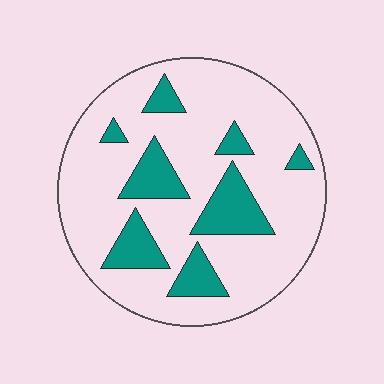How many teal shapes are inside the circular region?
8.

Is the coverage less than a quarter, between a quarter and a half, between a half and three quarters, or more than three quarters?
Less than a quarter.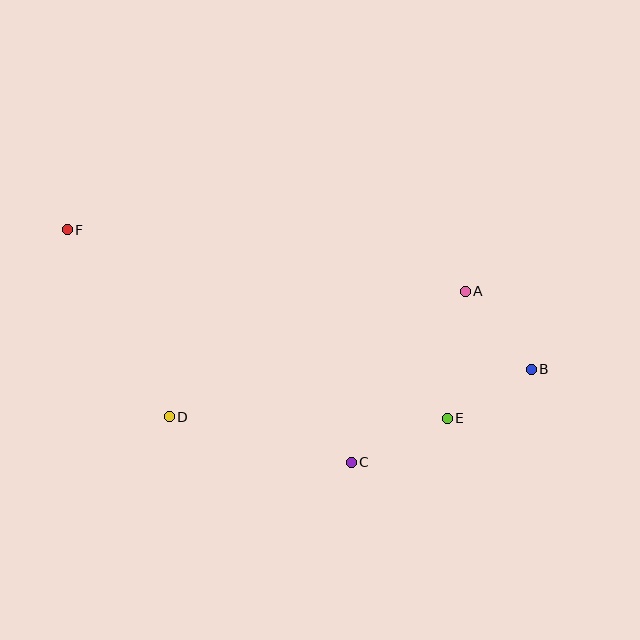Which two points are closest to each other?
Points B and E are closest to each other.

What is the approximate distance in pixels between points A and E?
The distance between A and E is approximately 128 pixels.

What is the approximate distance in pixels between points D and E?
The distance between D and E is approximately 278 pixels.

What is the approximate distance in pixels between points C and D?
The distance between C and D is approximately 188 pixels.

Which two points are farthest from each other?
Points B and F are farthest from each other.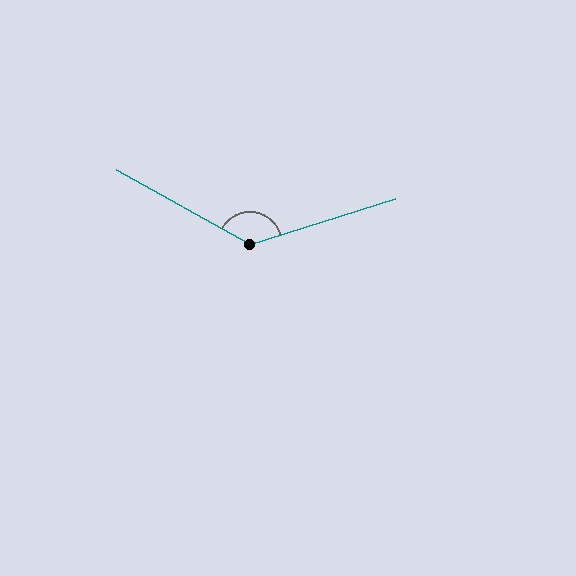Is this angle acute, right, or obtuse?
It is obtuse.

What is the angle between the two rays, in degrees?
Approximately 133 degrees.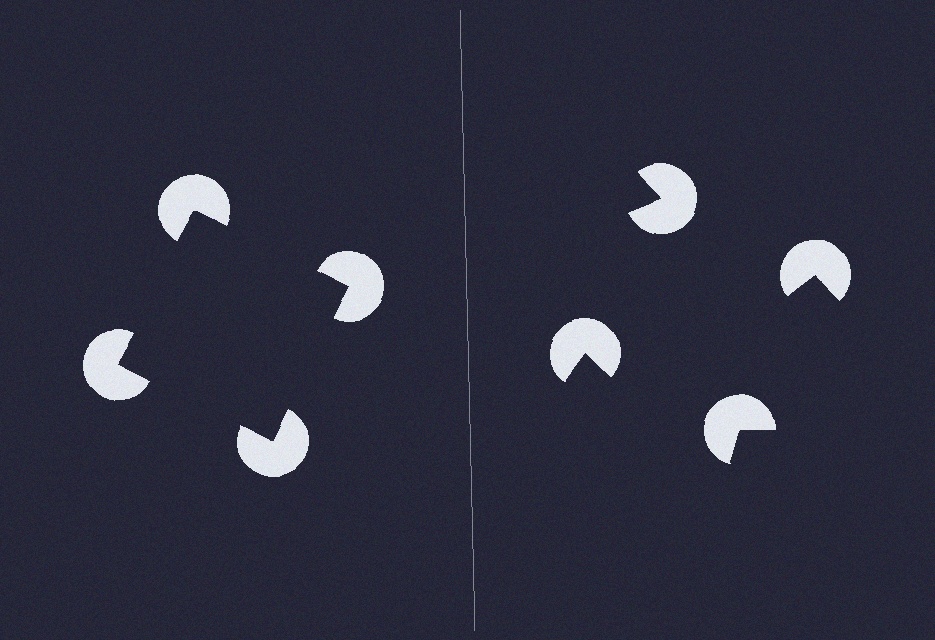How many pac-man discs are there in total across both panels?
8 — 4 on each side.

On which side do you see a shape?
An illusory square appears on the left side. On the right side the wedge cuts are rotated, so no coherent shape forms.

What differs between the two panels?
The pac-man discs are positioned identically on both sides; only the wedge orientations differ. On the left they align to a square; on the right they are misaligned.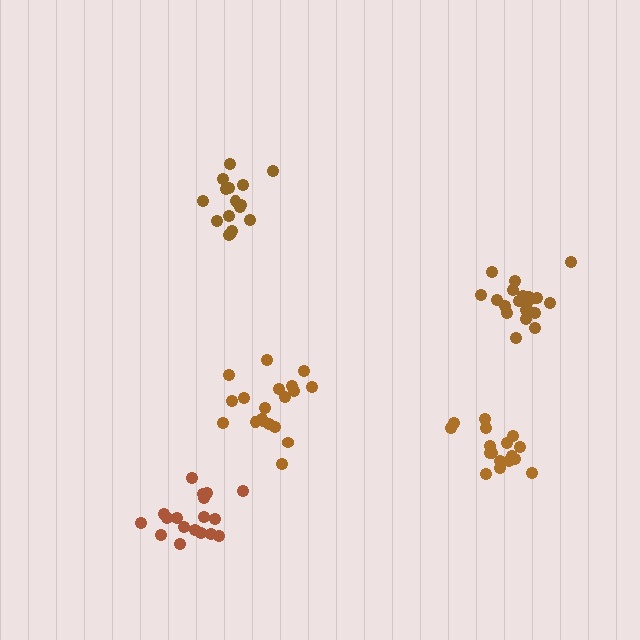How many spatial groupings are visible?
There are 5 spatial groupings.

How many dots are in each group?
Group 1: 19 dots, Group 2: 16 dots, Group 3: 21 dots, Group 4: 17 dots, Group 5: 18 dots (91 total).